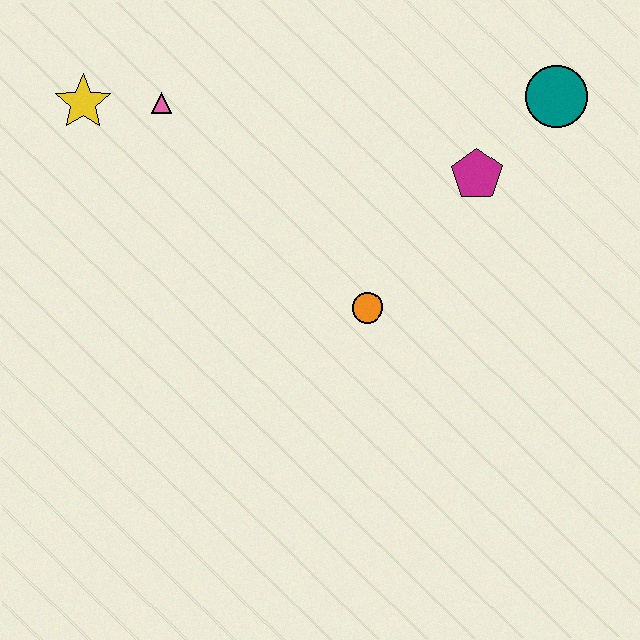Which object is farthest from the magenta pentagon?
The yellow star is farthest from the magenta pentagon.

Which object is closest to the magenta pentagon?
The teal circle is closest to the magenta pentagon.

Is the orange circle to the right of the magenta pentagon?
No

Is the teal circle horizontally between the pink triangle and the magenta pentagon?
No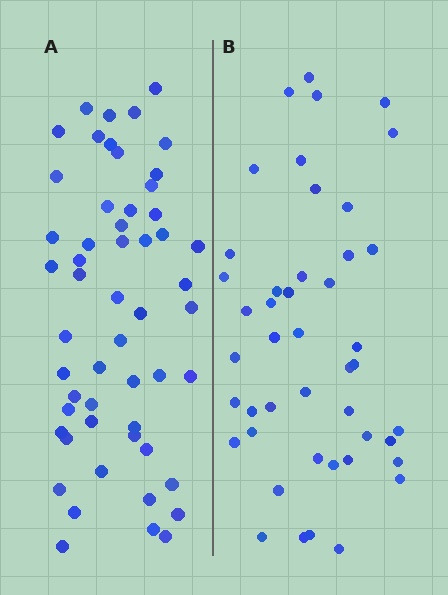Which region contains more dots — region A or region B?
Region A (the left region) has more dots.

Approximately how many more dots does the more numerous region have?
Region A has roughly 8 or so more dots than region B.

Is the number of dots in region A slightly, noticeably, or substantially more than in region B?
Region A has only slightly more — the two regions are fairly close. The ratio is roughly 1.2 to 1.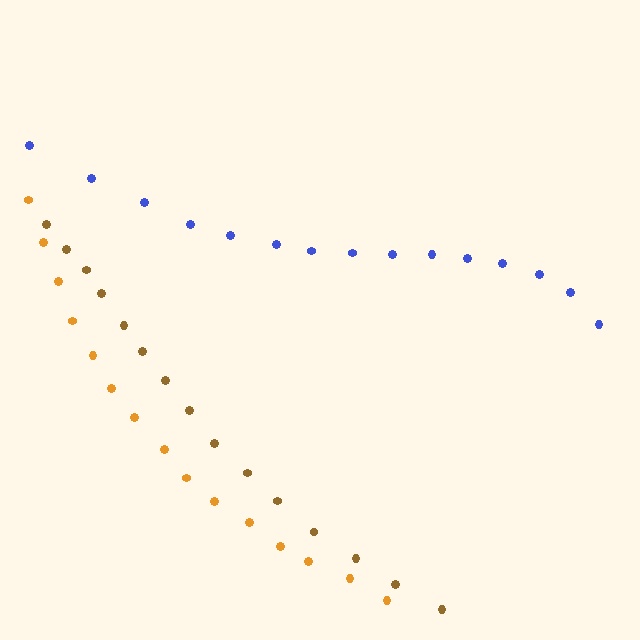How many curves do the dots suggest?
There are 3 distinct paths.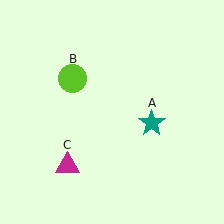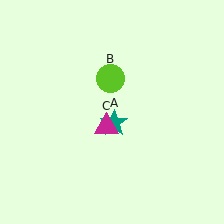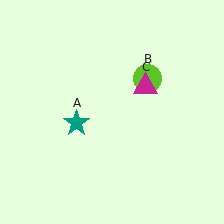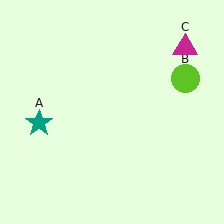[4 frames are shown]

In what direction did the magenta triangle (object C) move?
The magenta triangle (object C) moved up and to the right.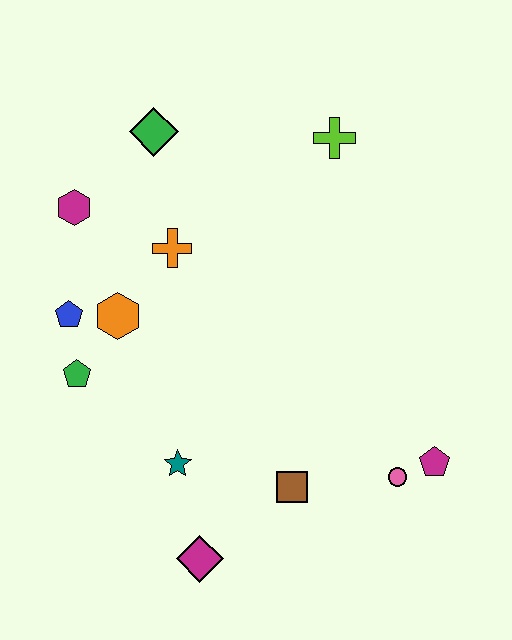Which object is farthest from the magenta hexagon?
The magenta pentagon is farthest from the magenta hexagon.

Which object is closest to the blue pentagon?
The orange hexagon is closest to the blue pentagon.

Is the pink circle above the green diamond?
No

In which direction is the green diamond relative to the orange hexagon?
The green diamond is above the orange hexagon.